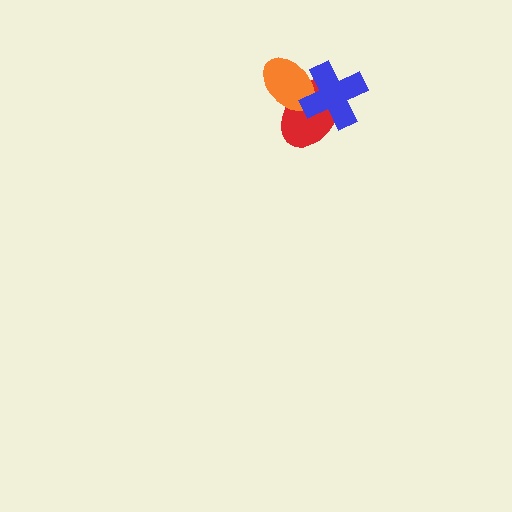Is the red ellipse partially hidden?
Yes, it is partially covered by another shape.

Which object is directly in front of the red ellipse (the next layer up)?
The orange ellipse is directly in front of the red ellipse.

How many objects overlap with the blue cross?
2 objects overlap with the blue cross.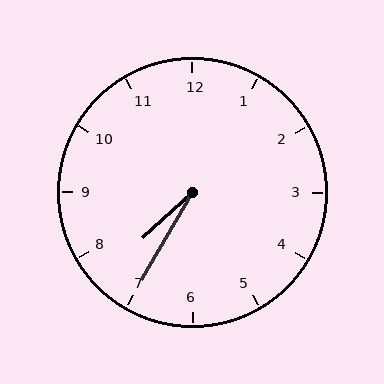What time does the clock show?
7:35.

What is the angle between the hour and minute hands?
Approximately 18 degrees.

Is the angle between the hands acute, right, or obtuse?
It is acute.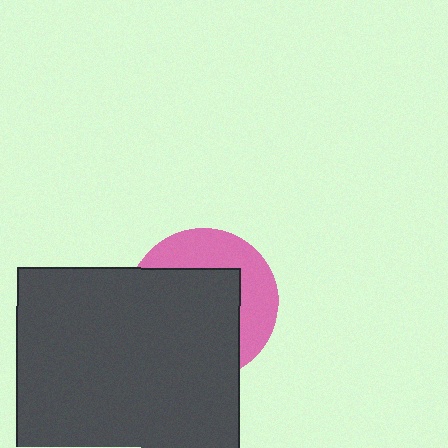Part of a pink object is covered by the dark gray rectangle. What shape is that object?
It is a circle.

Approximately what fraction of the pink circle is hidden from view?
Roughly 63% of the pink circle is hidden behind the dark gray rectangle.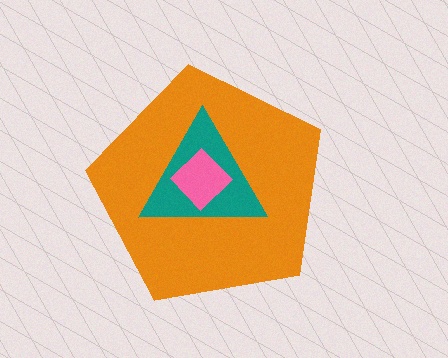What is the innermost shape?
The pink diamond.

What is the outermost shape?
The orange pentagon.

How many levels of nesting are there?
3.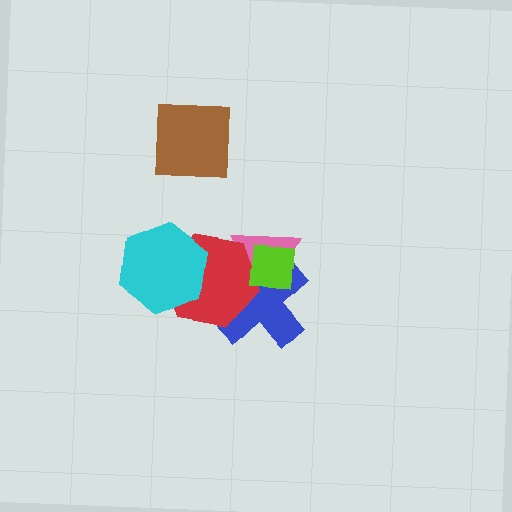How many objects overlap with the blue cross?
3 objects overlap with the blue cross.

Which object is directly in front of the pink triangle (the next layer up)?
The blue cross is directly in front of the pink triangle.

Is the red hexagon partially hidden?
Yes, it is partially covered by another shape.